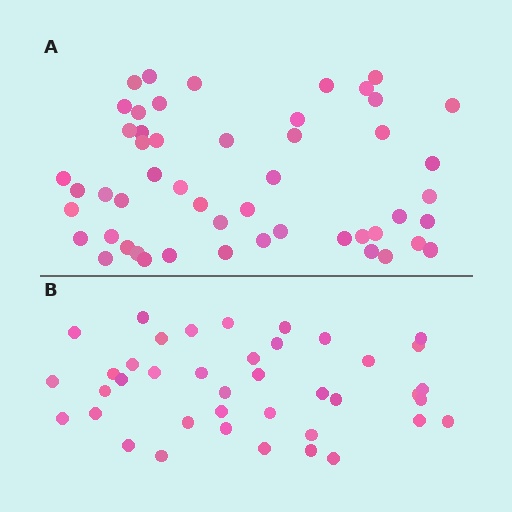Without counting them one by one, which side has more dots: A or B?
Region A (the top region) has more dots.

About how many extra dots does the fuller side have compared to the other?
Region A has roughly 12 or so more dots than region B.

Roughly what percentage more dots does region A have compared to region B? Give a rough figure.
About 30% more.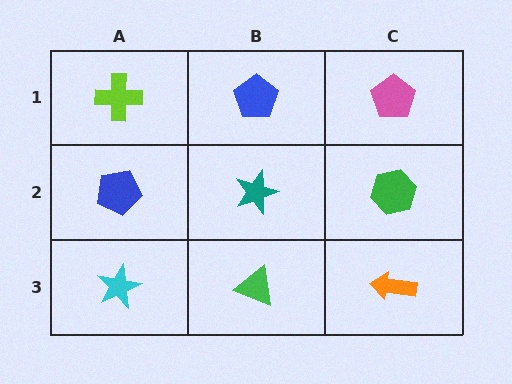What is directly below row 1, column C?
A green hexagon.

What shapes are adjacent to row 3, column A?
A blue pentagon (row 2, column A), a green triangle (row 3, column B).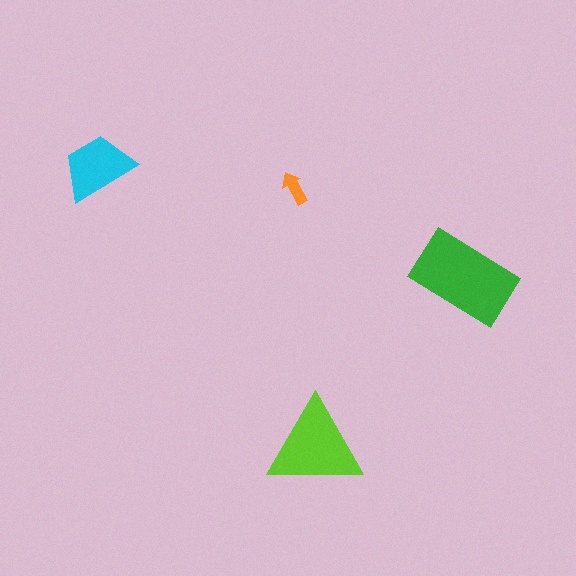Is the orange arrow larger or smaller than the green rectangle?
Smaller.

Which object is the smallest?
The orange arrow.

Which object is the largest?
The green rectangle.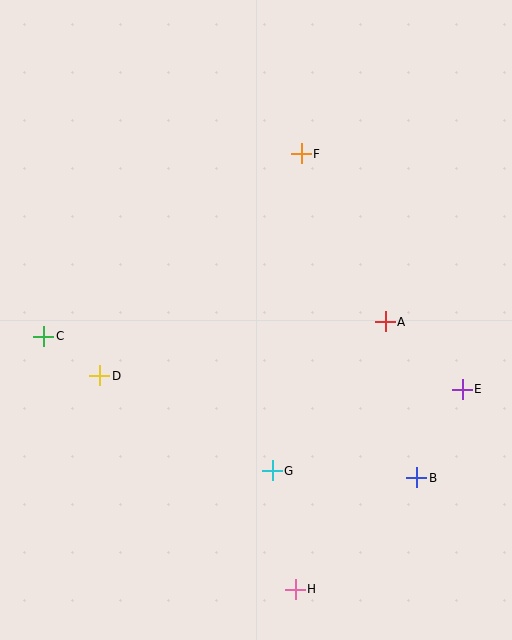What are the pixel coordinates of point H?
Point H is at (295, 589).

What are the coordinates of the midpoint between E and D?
The midpoint between E and D is at (281, 382).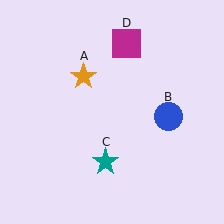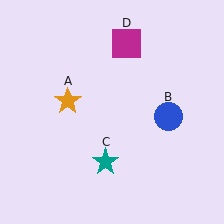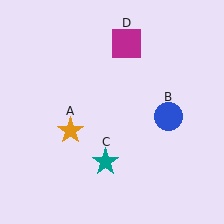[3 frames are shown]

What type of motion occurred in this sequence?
The orange star (object A) rotated counterclockwise around the center of the scene.